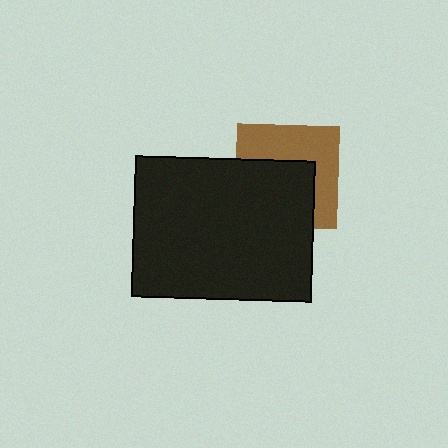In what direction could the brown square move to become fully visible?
The brown square could move toward the upper-right. That would shift it out from behind the black rectangle entirely.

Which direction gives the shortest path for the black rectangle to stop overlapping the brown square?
Moving toward the lower-left gives the shortest separation.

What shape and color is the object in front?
The object in front is a black rectangle.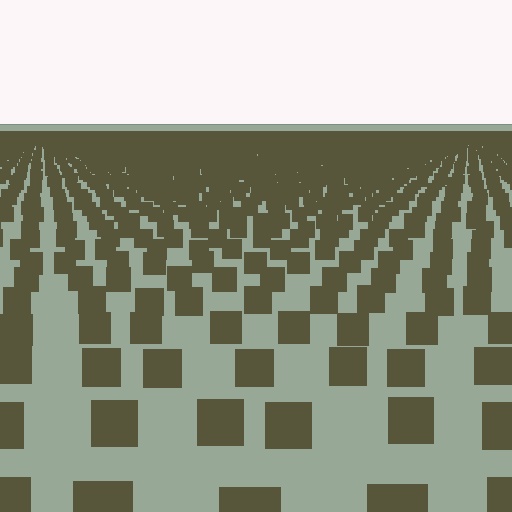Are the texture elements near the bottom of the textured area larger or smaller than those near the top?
Larger. Near the bottom, elements are closer to the viewer and appear at a bigger on-screen size.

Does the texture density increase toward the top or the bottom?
Density increases toward the top.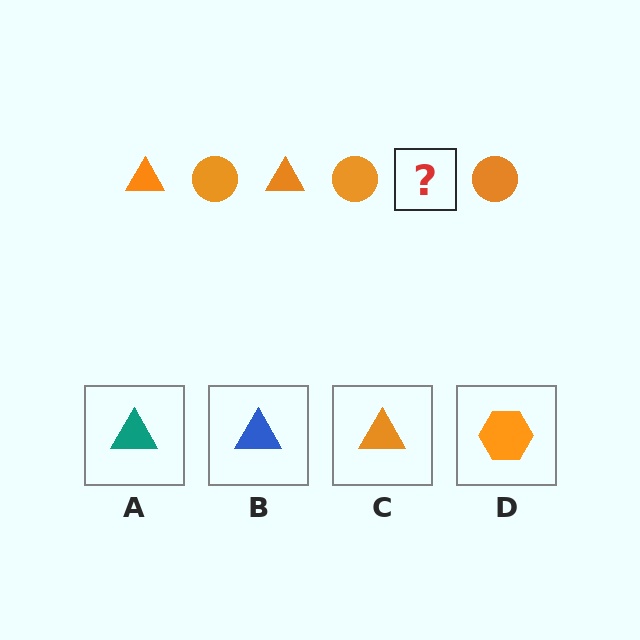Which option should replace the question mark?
Option C.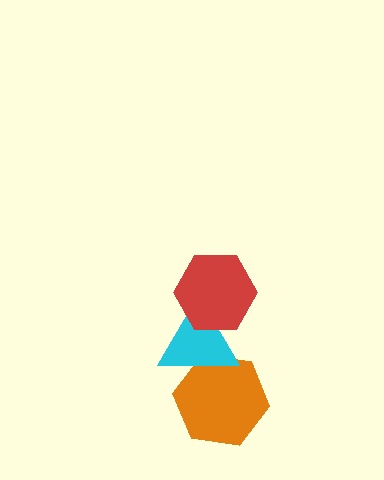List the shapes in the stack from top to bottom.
From top to bottom: the red hexagon, the cyan triangle, the orange hexagon.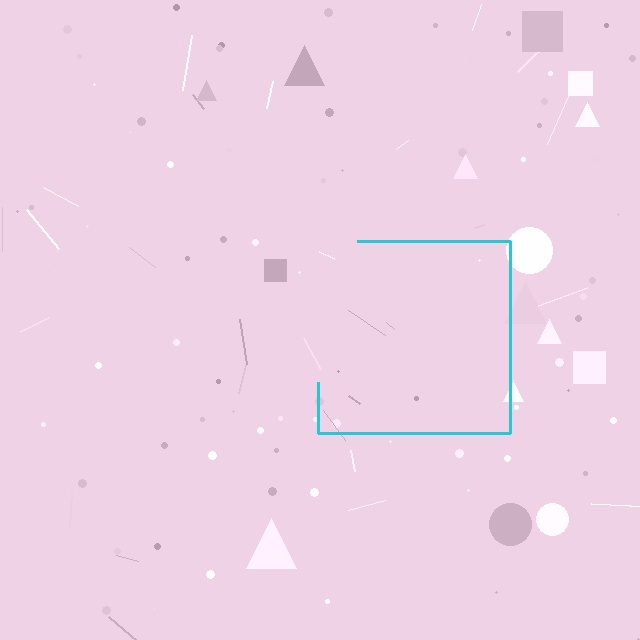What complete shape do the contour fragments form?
The contour fragments form a square.